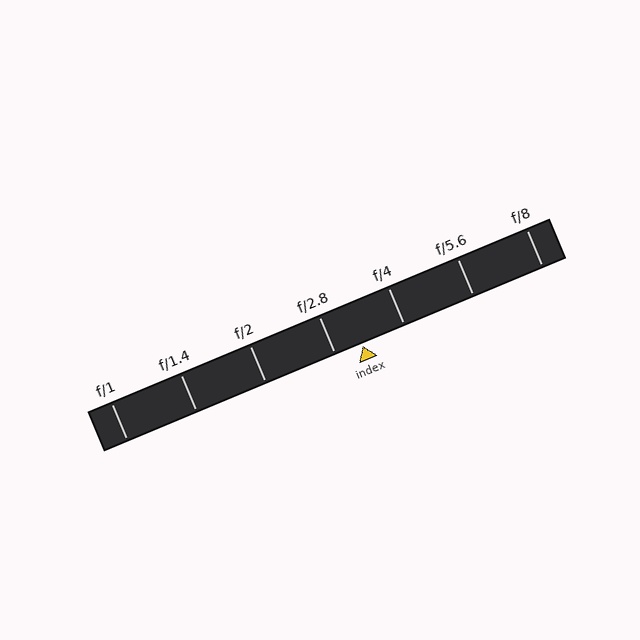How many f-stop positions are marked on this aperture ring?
There are 7 f-stop positions marked.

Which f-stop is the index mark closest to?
The index mark is closest to f/2.8.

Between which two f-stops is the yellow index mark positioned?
The index mark is between f/2.8 and f/4.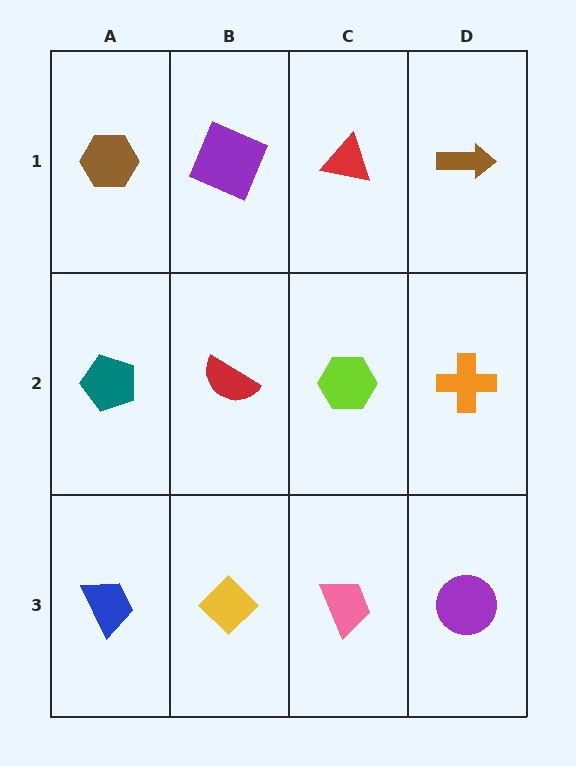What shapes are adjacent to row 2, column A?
A brown hexagon (row 1, column A), a blue trapezoid (row 3, column A), a red semicircle (row 2, column B).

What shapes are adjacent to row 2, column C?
A red triangle (row 1, column C), a pink trapezoid (row 3, column C), a red semicircle (row 2, column B), an orange cross (row 2, column D).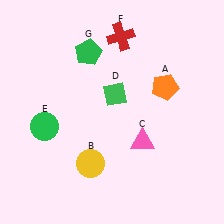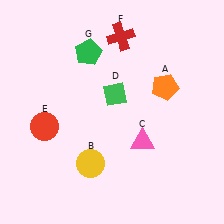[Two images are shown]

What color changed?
The circle (E) changed from green in Image 1 to red in Image 2.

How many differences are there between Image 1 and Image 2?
There is 1 difference between the two images.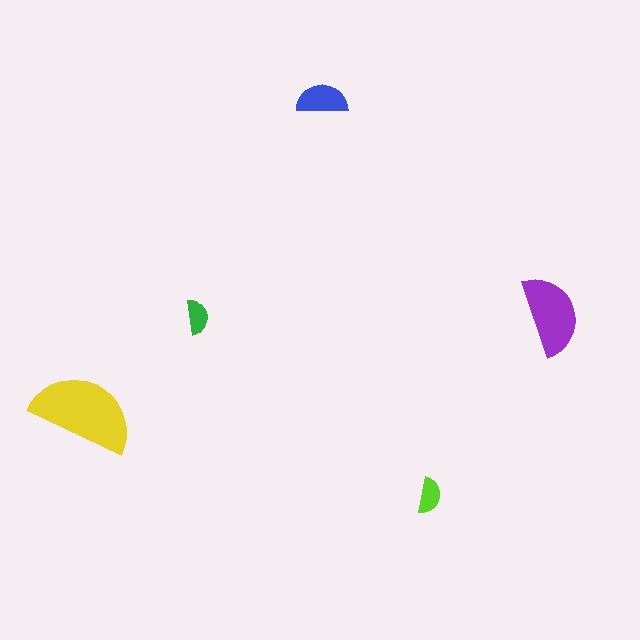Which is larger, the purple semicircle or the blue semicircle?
The purple one.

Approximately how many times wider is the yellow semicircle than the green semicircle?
About 3 times wider.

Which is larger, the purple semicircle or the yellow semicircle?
The yellow one.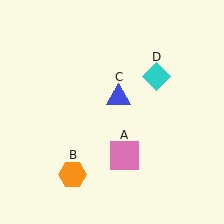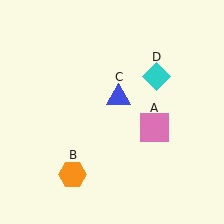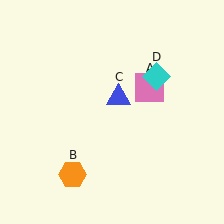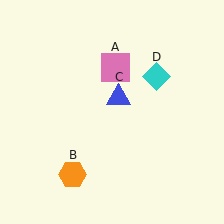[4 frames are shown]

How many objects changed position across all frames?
1 object changed position: pink square (object A).